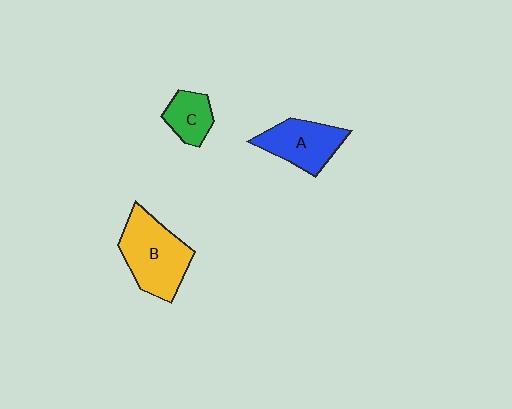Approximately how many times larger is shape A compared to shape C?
Approximately 1.6 times.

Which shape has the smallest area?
Shape C (green).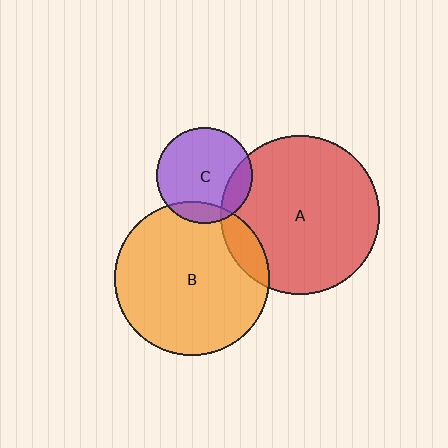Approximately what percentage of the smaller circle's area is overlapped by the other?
Approximately 10%.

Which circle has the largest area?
Circle A (red).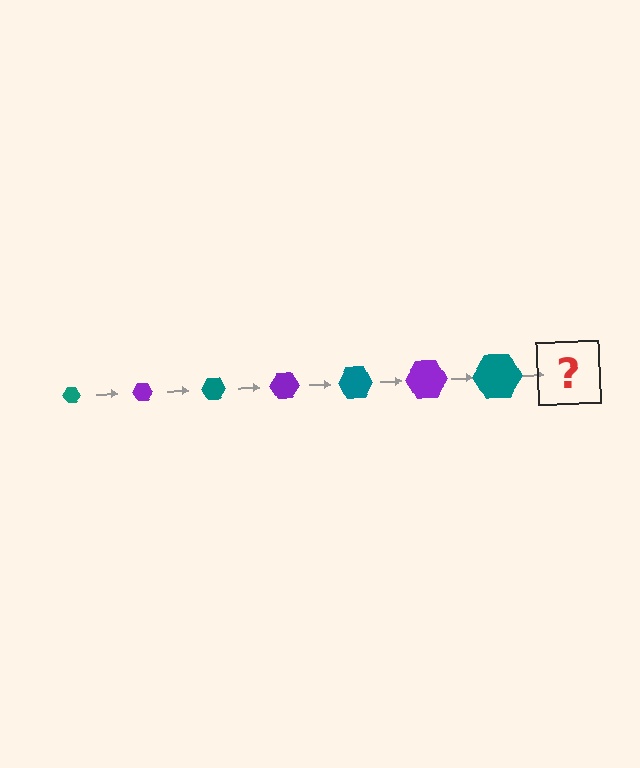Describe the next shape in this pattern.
It should be a purple hexagon, larger than the previous one.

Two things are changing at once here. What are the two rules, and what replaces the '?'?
The two rules are that the hexagon grows larger each step and the color cycles through teal and purple. The '?' should be a purple hexagon, larger than the previous one.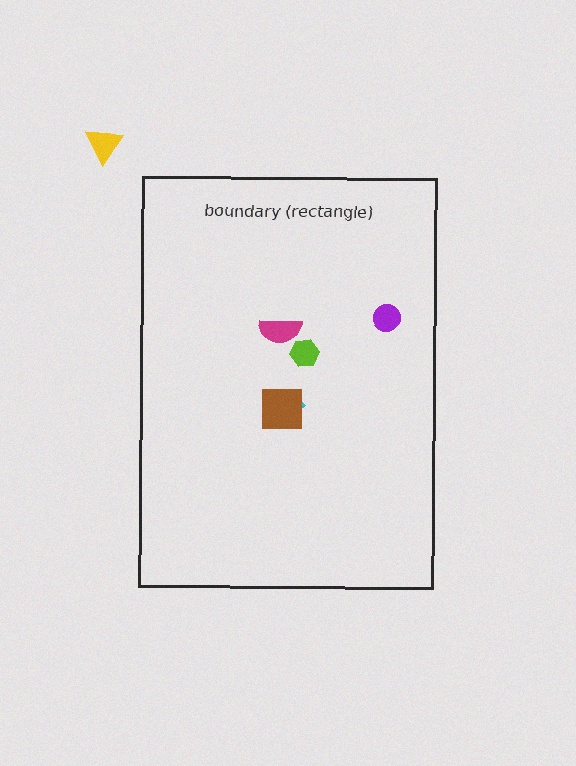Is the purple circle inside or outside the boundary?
Inside.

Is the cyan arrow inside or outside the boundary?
Inside.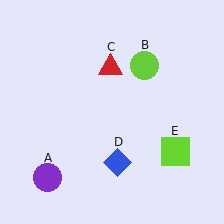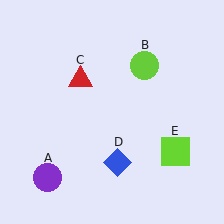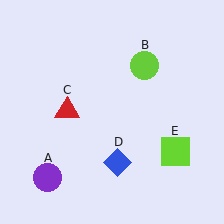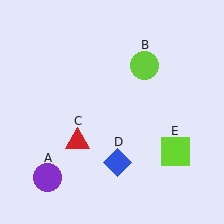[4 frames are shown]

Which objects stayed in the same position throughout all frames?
Purple circle (object A) and lime circle (object B) and blue diamond (object D) and lime square (object E) remained stationary.